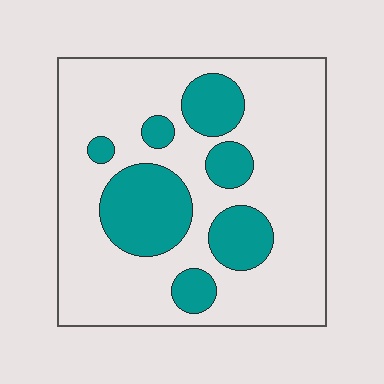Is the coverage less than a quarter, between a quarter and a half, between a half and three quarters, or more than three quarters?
Between a quarter and a half.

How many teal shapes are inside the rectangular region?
7.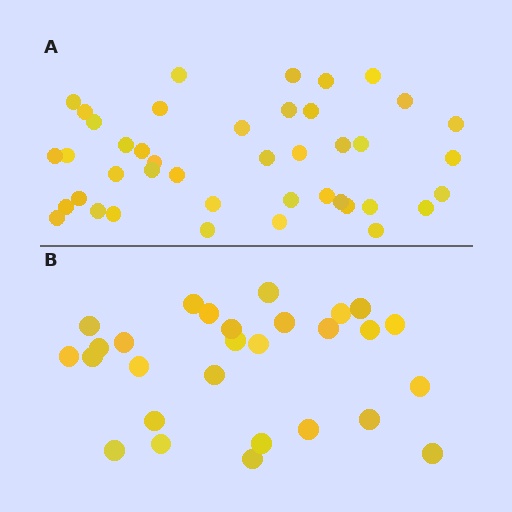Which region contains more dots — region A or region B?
Region A (the top region) has more dots.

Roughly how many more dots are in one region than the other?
Region A has approximately 15 more dots than region B.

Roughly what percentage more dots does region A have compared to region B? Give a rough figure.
About 50% more.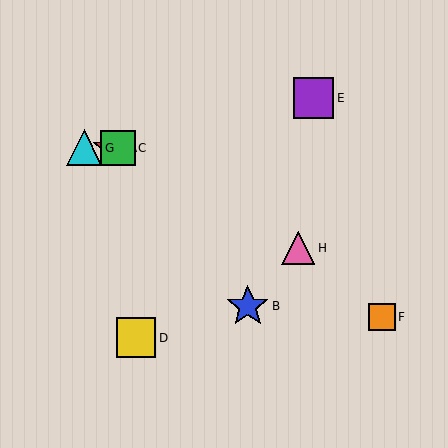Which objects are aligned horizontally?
Objects A, C, G are aligned horizontally.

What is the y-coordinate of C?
Object C is at y≈148.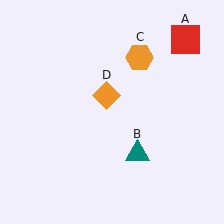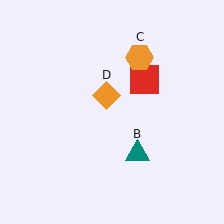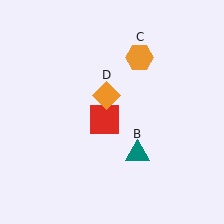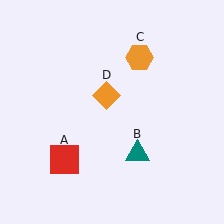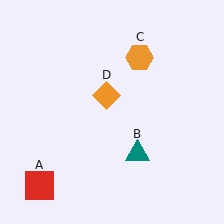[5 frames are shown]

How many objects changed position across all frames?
1 object changed position: red square (object A).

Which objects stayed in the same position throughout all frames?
Teal triangle (object B) and orange hexagon (object C) and orange diamond (object D) remained stationary.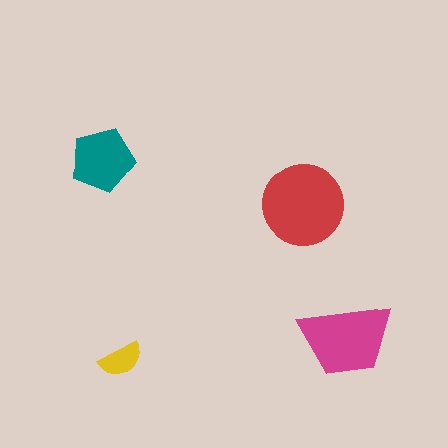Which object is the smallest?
The yellow semicircle.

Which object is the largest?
The red circle.